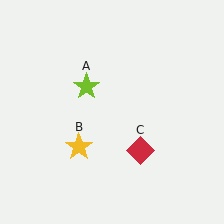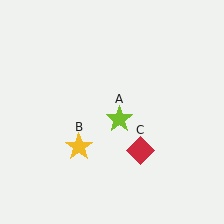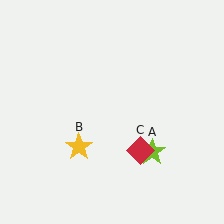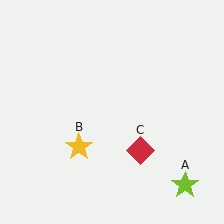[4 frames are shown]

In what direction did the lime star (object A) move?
The lime star (object A) moved down and to the right.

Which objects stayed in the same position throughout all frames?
Yellow star (object B) and red diamond (object C) remained stationary.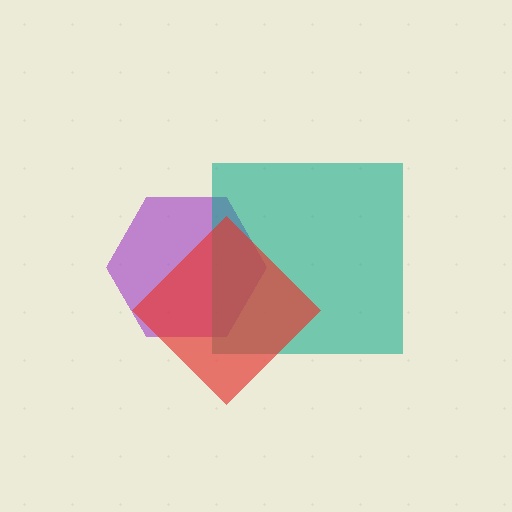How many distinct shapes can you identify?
There are 3 distinct shapes: a purple hexagon, a teal square, a red diamond.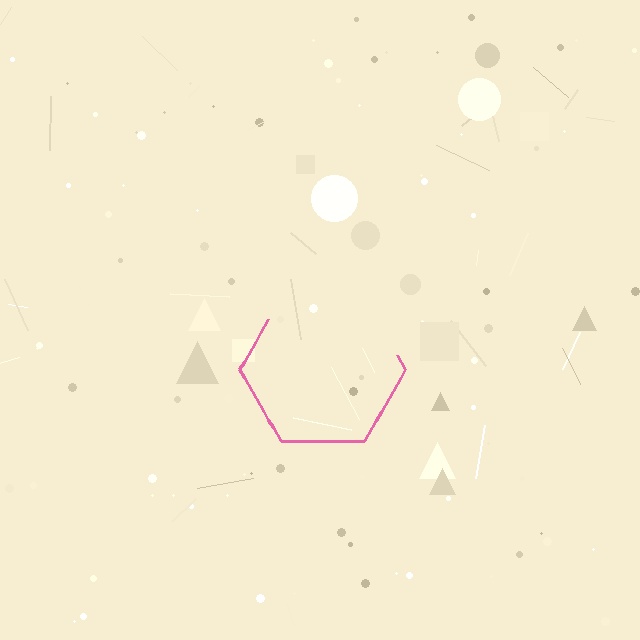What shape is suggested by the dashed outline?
The dashed outline suggests a hexagon.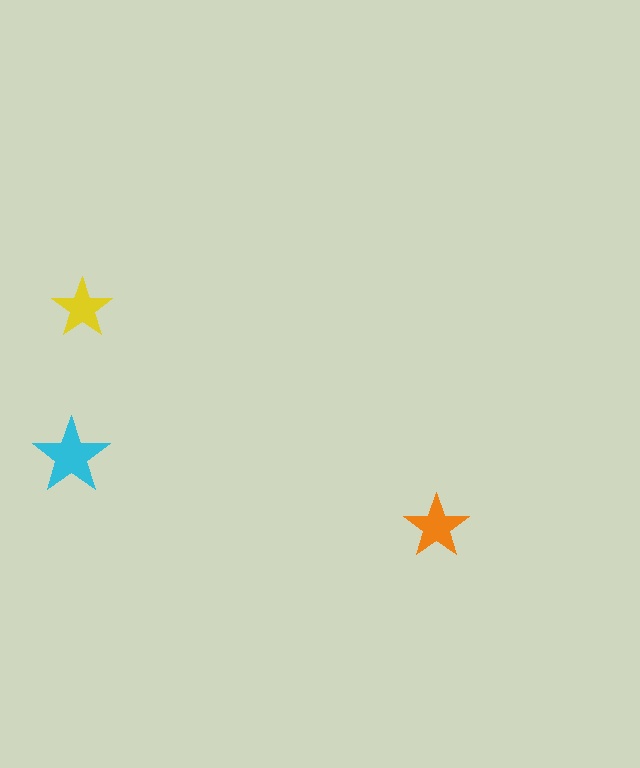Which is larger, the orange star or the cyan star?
The cyan one.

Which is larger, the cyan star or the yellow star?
The cyan one.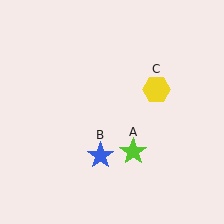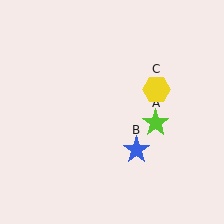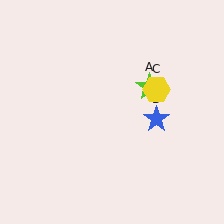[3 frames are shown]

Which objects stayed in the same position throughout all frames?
Yellow hexagon (object C) remained stationary.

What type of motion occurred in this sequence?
The lime star (object A), blue star (object B) rotated counterclockwise around the center of the scene.